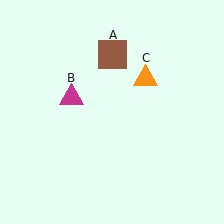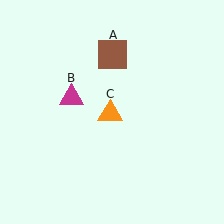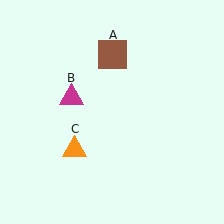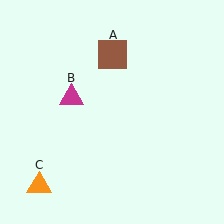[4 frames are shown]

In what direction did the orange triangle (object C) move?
The orange triangle (object C) moved down and to the left.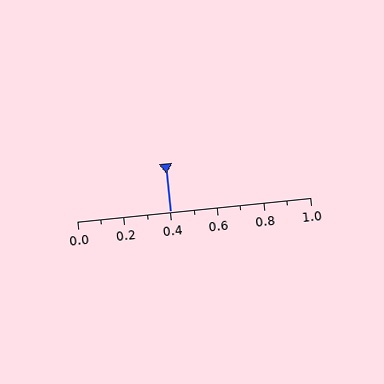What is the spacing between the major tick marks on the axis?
The major ticks are spaced 0.2 apart.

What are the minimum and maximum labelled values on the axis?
The axis runs from 0.0 to 1.0.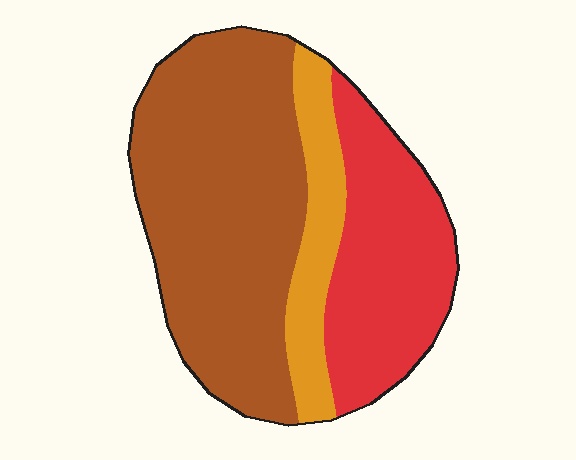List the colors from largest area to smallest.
From largest to smallest: brown, red, orange.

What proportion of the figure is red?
Red takes up about one third (1/3) of the figure.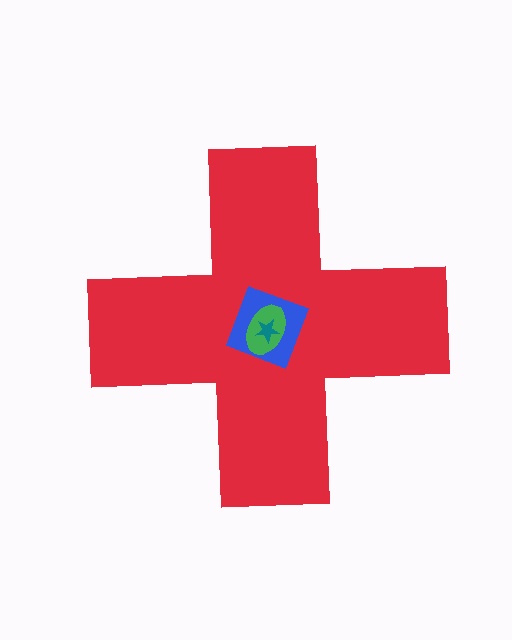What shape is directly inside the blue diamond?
The green ellipse.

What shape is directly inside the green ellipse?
The teal star.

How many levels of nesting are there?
4.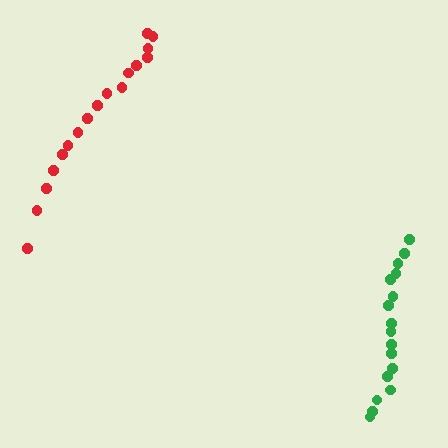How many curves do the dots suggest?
There are 2 distinct paths.